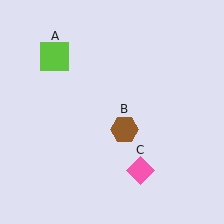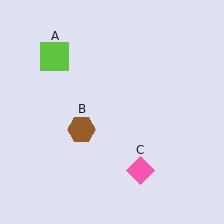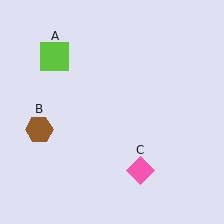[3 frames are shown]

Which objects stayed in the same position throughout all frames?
Lime square (object A) and pink diamond (object C) remained stationary.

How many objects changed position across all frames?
1 object changed position: brown hexagon (object B).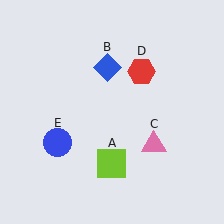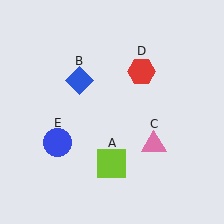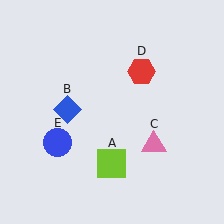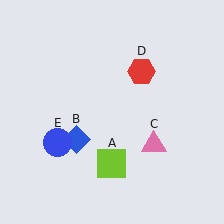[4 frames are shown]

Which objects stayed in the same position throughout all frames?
Lime square (object A) and pink triangle (object C) and red hexagon (object D) and blue circle (object E) remained stationary.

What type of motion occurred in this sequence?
The blue diamond (object B) rotated counterclockwise around the center of the scene.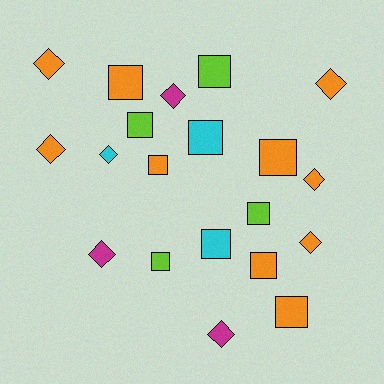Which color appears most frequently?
Orange, with 10 objects.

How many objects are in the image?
There are 20 objects.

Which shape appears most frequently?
Square, with 11 objects.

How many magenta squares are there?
There are no magenta squares.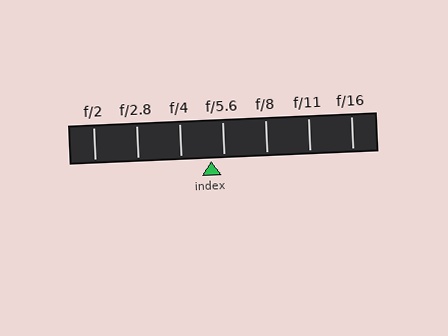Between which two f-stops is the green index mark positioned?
The index mark is between f/4 and f/5.6.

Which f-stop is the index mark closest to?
The index mark is closest to f/5.6.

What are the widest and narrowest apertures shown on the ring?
The widest aperture shown is f/2 and the narrowest is f/16.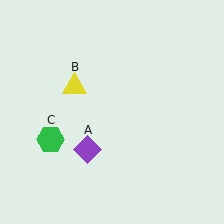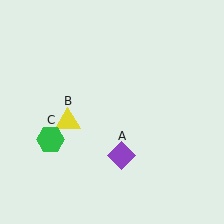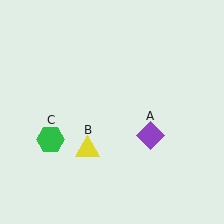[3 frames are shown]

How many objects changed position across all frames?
2 objects changed position: purple diamond (object A), yellow triangle (object B).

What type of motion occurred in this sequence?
The purple diamond (object A), yellow triangle (object B) rotated counterclockwise around the center of the scene.